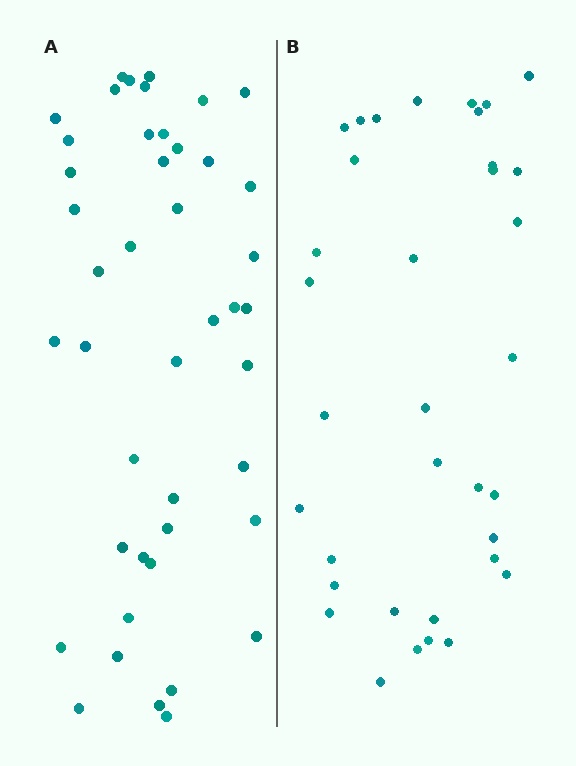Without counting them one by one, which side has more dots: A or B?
Region A (the left region) has more dots.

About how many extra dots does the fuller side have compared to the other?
Region A has roughly 8 or so more dots than region B.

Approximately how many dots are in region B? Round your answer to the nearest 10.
About 40 dots. (The exact count is 35, which rounds to 40.)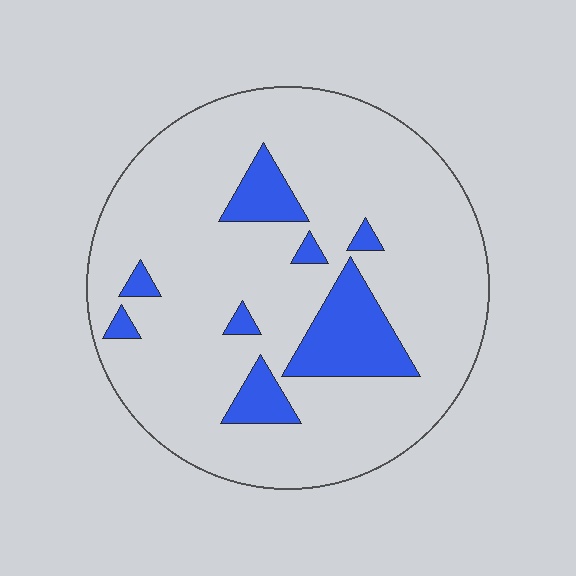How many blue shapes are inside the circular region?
8.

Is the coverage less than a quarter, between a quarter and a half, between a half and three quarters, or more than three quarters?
Less than a quarter.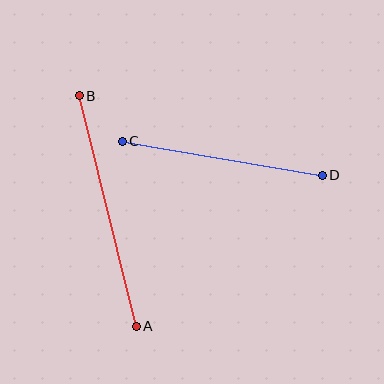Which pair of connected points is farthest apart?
Points A and B are farthest apart.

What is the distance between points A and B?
The distance is approximately 237 pixels.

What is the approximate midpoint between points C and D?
The midpoint is at approximately (222, 158) pixels.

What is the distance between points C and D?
The distance is approximately 203 pixels.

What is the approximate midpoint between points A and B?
The midpoint is at approximately (108, 211) pixels.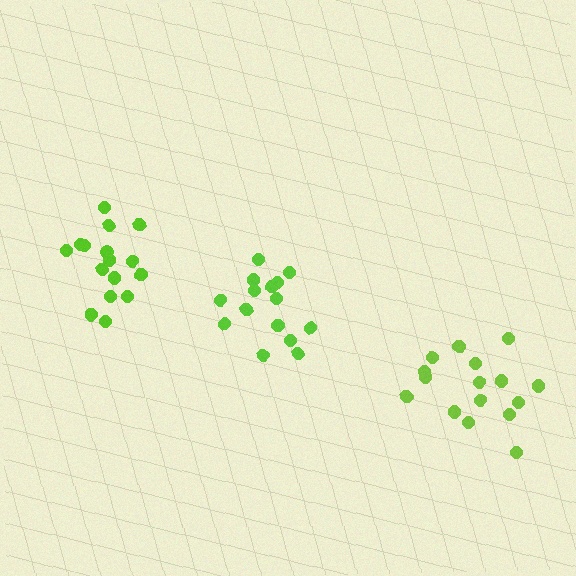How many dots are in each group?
Group 1: 16 dots, Group 2: 16 dots, Group 3: 15 dots (47 total).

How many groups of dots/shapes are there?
There are 3 groups.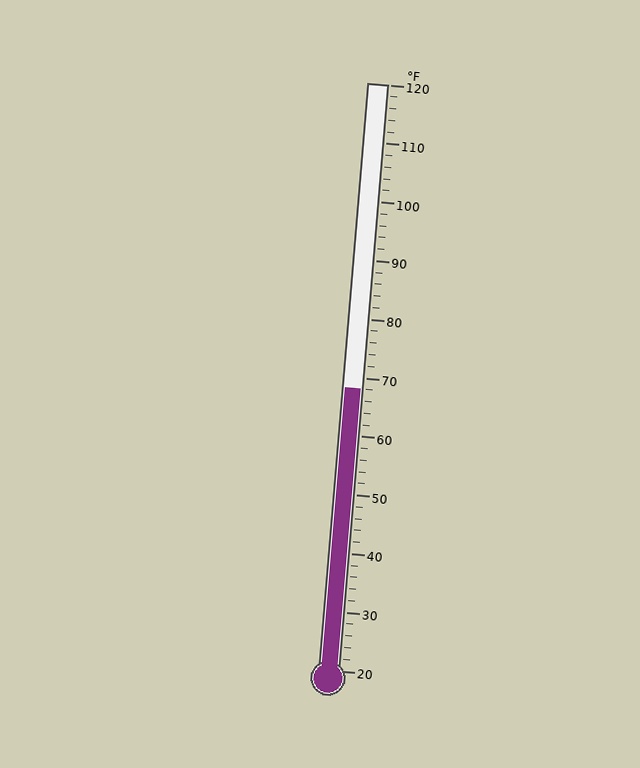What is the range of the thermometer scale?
The thermometer scale ranges from 20°F to 120°F.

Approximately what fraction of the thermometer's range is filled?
The thermometer is filled to approximately 50% of its range.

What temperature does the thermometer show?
The thermometer shows approximately 68°F.